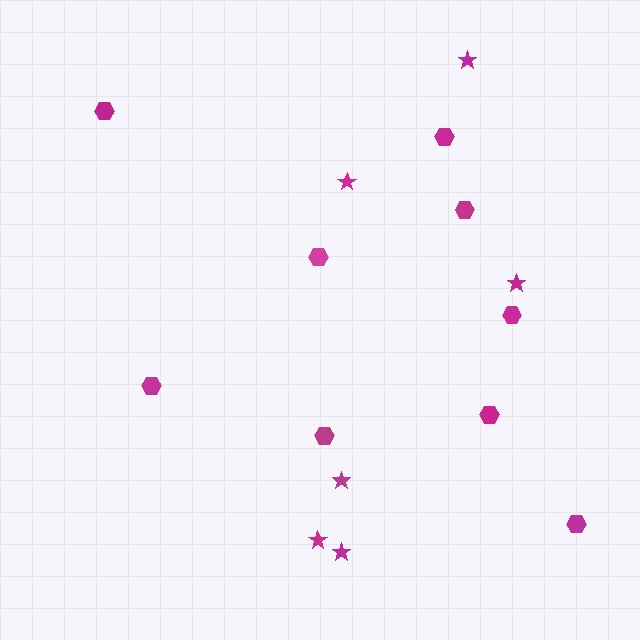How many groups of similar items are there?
There are 2 groups: one group of hexagons (9) and one group of stars (6).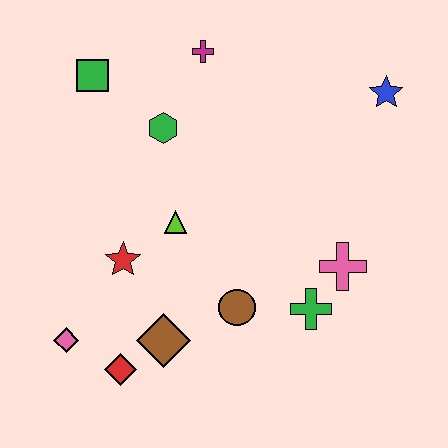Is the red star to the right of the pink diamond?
Yes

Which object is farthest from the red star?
The blue star is farthest from the red star.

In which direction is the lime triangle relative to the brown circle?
The lime triangle is above the brown circle.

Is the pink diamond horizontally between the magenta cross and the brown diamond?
No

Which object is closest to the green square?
The green hexagon is closest to the green square.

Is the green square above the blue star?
Yes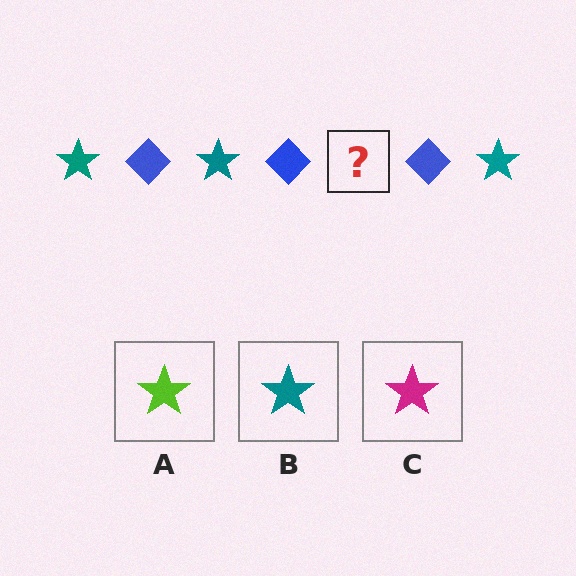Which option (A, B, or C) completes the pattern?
B.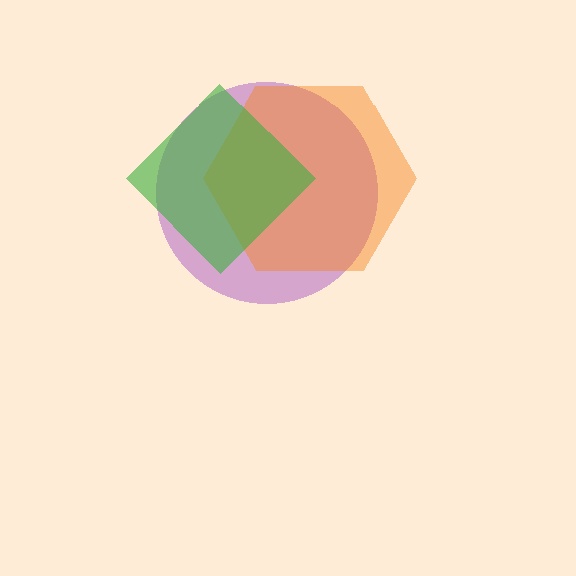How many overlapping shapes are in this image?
There are 3 overlapping shapes in the image.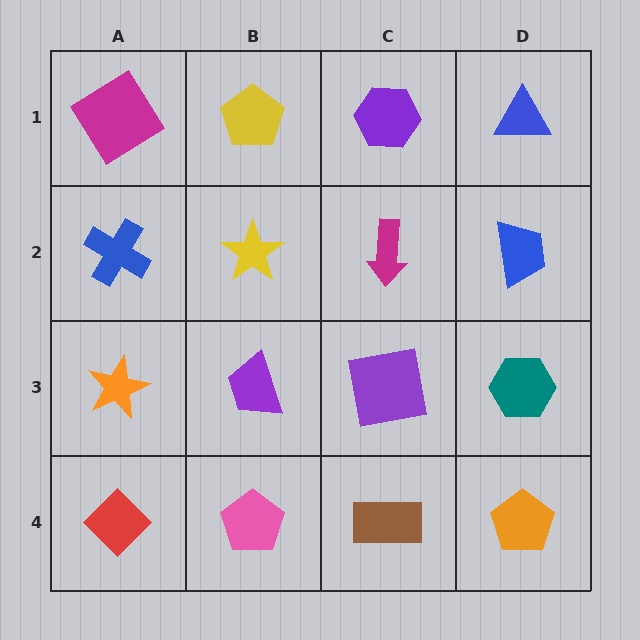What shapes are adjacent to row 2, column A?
A magenta diamond (row 1, column A), an orange star (row 3, column A), a yellow star (row 2, column B).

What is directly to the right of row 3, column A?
A purple trapezoid.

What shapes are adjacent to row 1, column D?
A blue trapezoid (row 2, column D), a purple hexagon (row 1, column C).